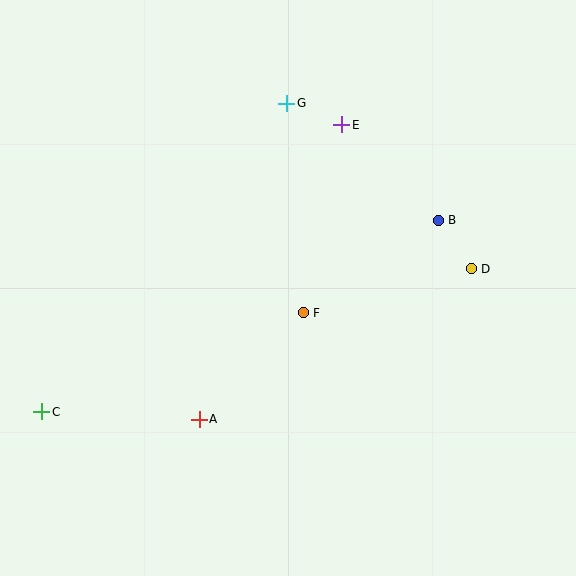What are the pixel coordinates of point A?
Point A is at (199, 419).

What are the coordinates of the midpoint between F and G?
The midpoint between F and G is at (295, 208).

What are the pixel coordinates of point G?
Point G is at (287, 103).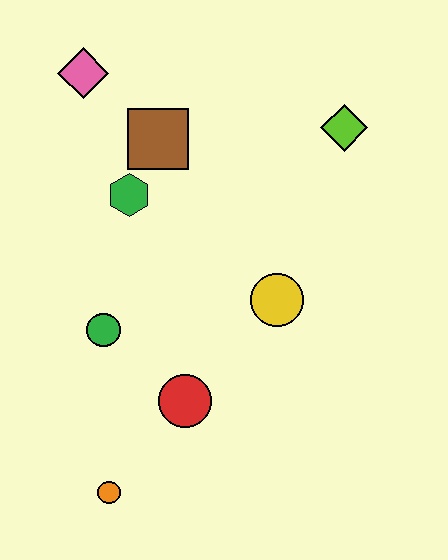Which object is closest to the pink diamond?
The brown square is closest to the pink diamond.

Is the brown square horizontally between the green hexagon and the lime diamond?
Yes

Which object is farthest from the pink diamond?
The orange circle is farthest from the pink diamond.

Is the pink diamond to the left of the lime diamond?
Yes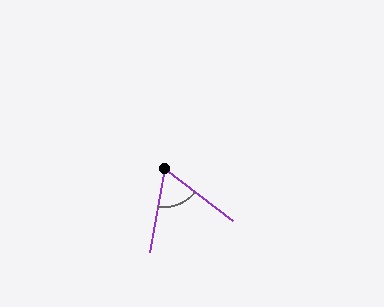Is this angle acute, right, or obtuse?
It is acute.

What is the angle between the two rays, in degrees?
Approximately 62 degrees.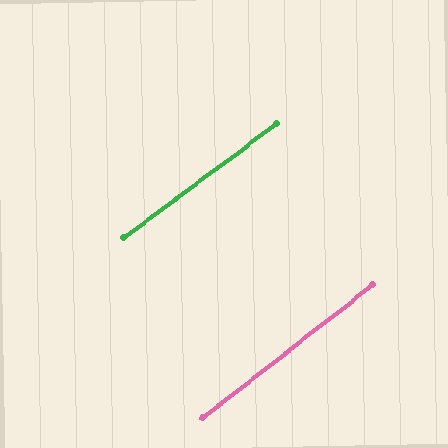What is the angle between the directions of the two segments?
Approximately 1 degree.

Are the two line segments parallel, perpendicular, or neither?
Parallel — their directions differ by only 1.4°.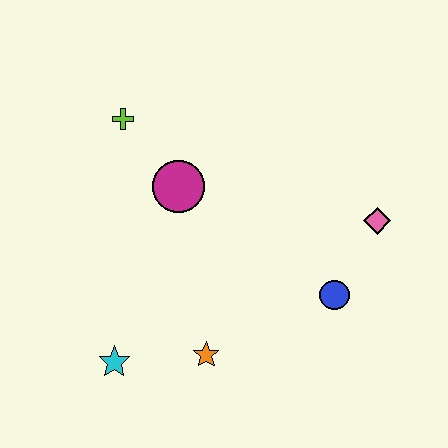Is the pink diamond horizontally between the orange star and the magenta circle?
No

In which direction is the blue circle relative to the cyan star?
The blue circle is to the right of the cyan star.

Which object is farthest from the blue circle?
The lime cross is farthest from the blue circle.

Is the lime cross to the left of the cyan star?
No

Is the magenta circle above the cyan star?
Yes